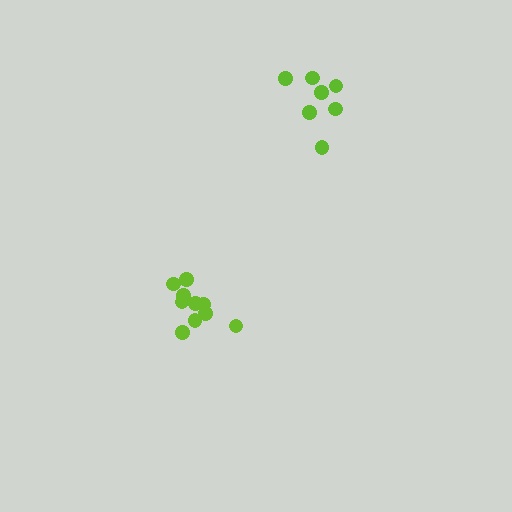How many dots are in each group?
Group 1: 11 dots, Group 2: 7 dots (18 total).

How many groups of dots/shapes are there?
There are 2 groups.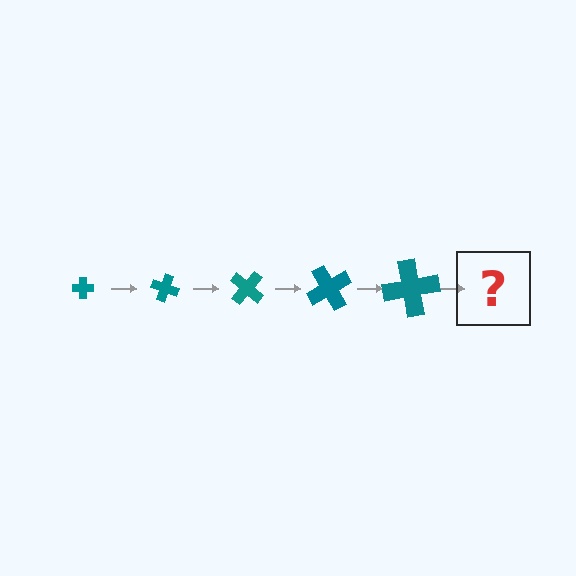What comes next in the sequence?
The next element should be a cross, larger than the previous one and rotated 100 degrees from the start.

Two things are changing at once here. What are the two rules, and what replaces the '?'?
The two rules are that the cross grows larger each step and it rotates 20 degrees each step. The '?' should be a cross, larger than the previous one and rotated 100 degrees from the start.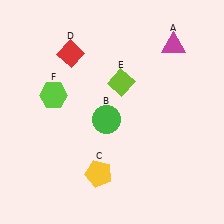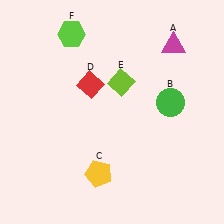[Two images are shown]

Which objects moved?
The objects that moved are: the green circle (B), the red diamond (D), the lime hexagon (F).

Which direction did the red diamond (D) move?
The red diamond (D) moved down.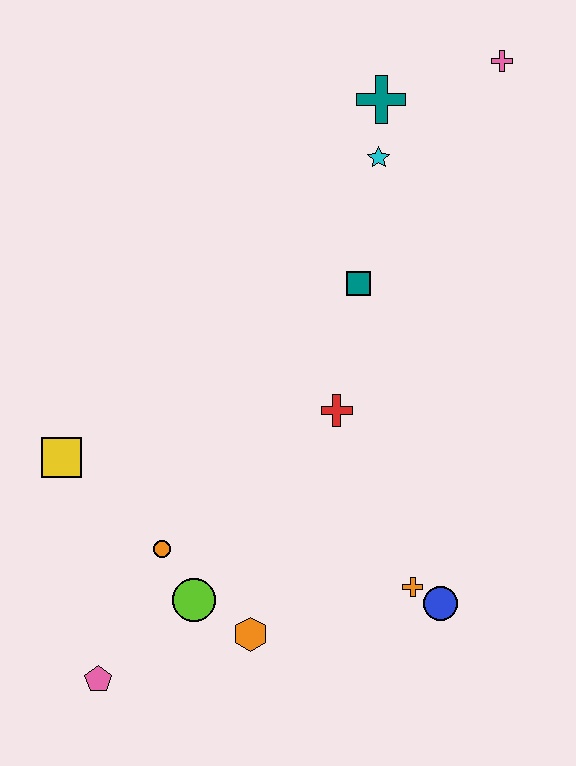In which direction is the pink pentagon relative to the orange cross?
The pink pentagon is to the left of the orange cross.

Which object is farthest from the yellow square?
The pink cross is farthest from the yellow square.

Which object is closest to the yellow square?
The orange circle is closest to the yellow square.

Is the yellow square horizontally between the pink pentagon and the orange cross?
No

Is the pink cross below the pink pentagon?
No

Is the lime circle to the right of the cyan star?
No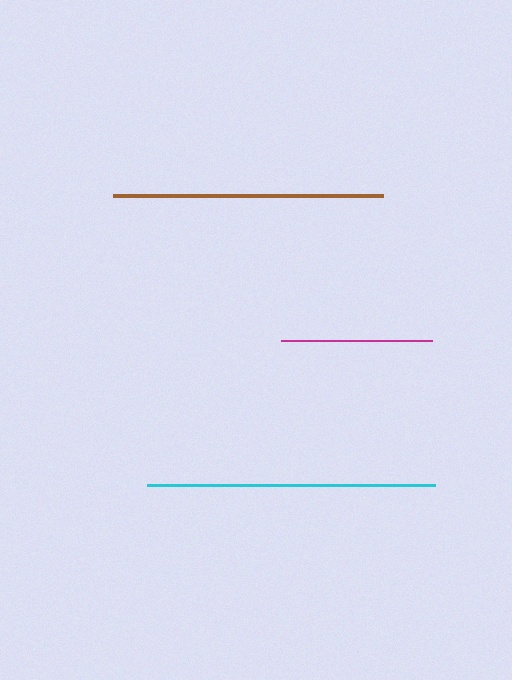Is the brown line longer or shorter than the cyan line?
The cyan line is longer than the brown line.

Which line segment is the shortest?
The magenta line is the shortest at approximately 151 pixels.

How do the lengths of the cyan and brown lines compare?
The cyan and brown lines are approximately the same length.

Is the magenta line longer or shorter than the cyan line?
The cyan line is longer than the magenta line.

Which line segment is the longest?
The cyan line is the longest at approximately 288 pixels.